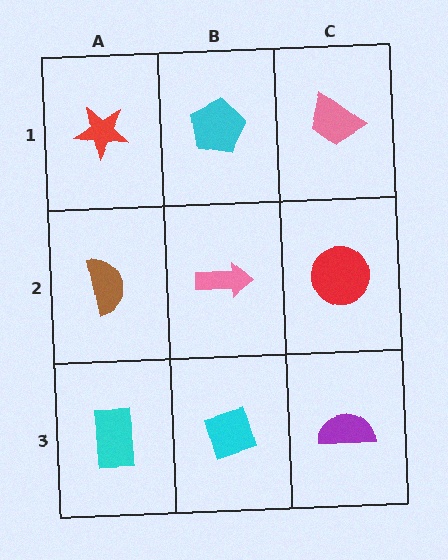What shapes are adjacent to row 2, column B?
A cyan pentagon (row 1, column B), a cyan diamond (row 3, column B), a brown semicircle (row 2, column A), a red circle (row 2, column C).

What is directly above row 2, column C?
A pink trapezoid.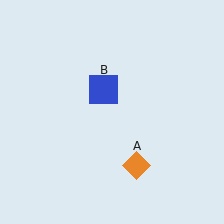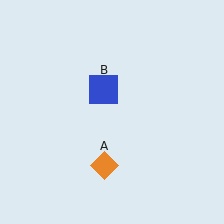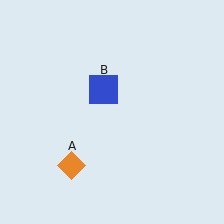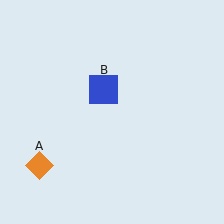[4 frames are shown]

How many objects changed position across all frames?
1 object changed position: orange diamond (object A).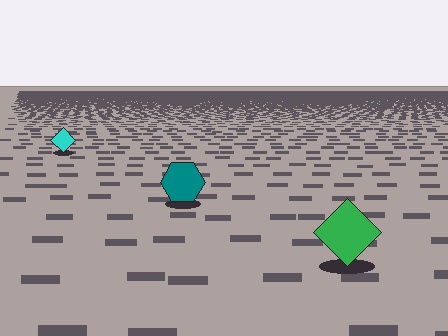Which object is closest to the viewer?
The green diamond is closest. The texture marks near it are larger and more spread out.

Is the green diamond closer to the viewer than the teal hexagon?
Yes. The green diamond is closer — you can tell from the texture gradient: the ground texture is coarser near it.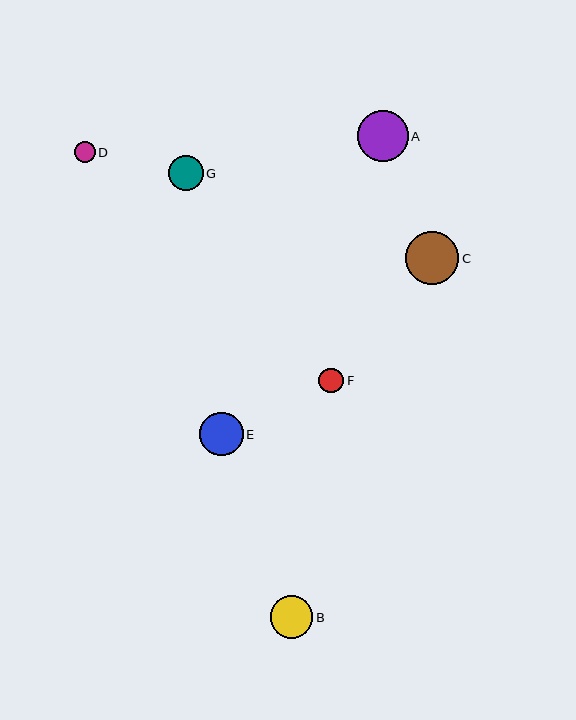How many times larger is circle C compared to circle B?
Circle C is approximately 1.2 times the size of circle B.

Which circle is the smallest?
Circle D is the smallest with a size of approximately 21 pixels.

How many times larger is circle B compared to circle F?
Circle B is approximately 1.7 times the size of circle F.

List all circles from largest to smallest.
From largest to smallest: C, A, E, B, G, F, D.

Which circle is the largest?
Circle C is the largest with a size of approximately 53 pixels.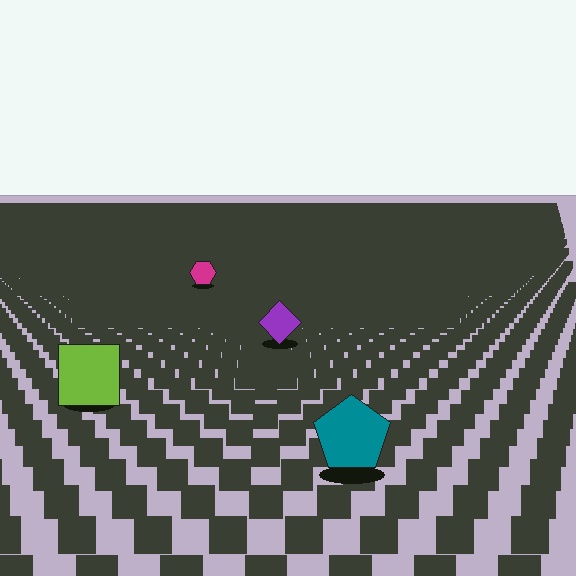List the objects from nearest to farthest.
From nearest to farthest: the teal pentagon, the lime square, the purple diamond, the magenta hexagon.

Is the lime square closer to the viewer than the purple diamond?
Yes. The lime square is closer — you can tell from the texture gradient: the ground texture is coarser near it.